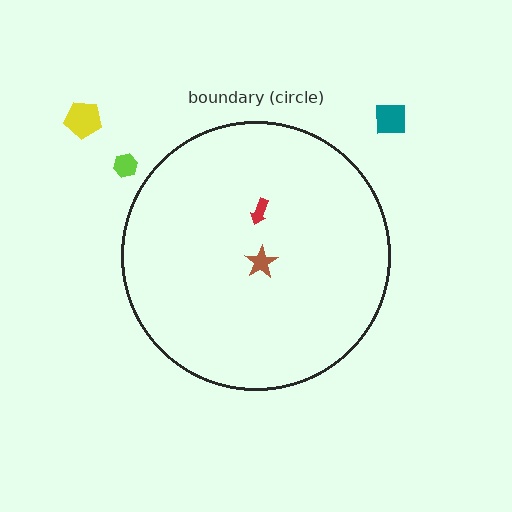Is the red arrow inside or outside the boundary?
Inside.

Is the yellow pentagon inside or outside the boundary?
Outside.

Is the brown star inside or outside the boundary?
Inside.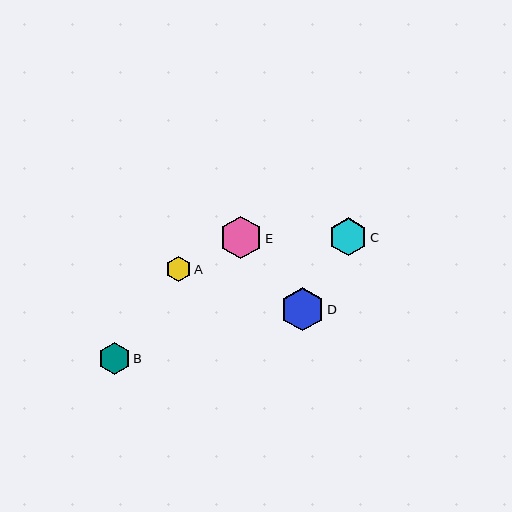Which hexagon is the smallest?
Hexagon A is the smallest with a size of approximately 25 pixels.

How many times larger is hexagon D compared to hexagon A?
Hexagon D is approximately 1.7 times the size of hexagon A.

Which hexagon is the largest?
Hexagon D is the largest with a size of approximately 43 pixels.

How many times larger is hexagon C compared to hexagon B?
Hexagon C is approximately 1.2 times the size of hexagon B.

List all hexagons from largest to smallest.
From largest to smallest: D, E, C, B, A.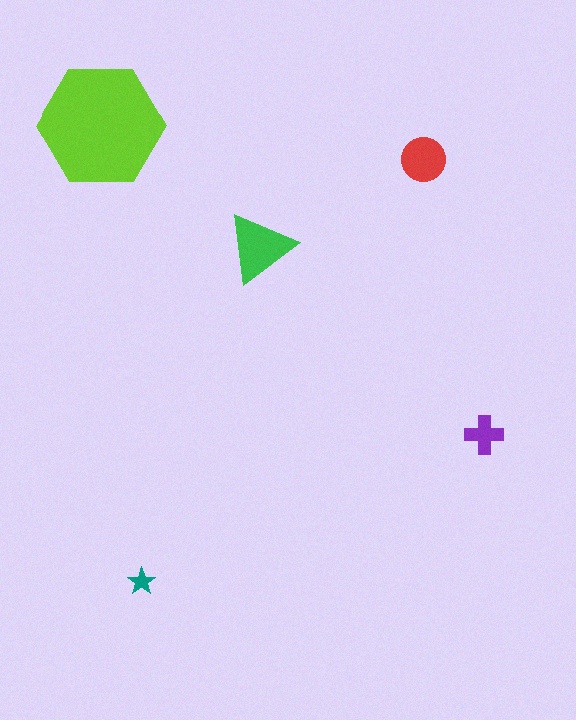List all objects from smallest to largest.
The teal star, the purple cross, the red circle, the green triangle, the lime hexagon.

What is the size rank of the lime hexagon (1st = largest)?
1st.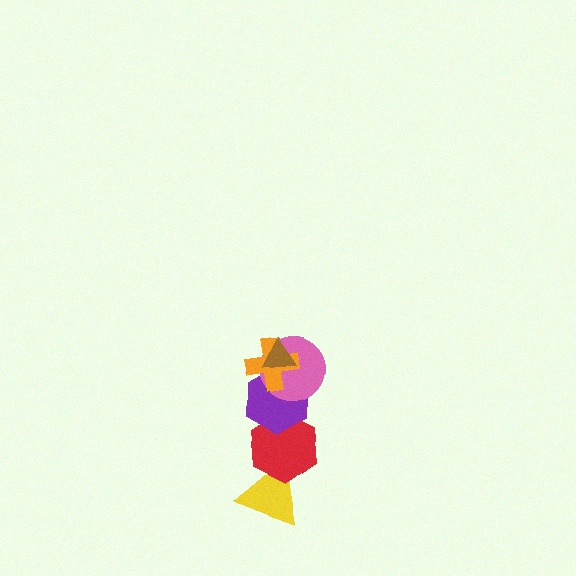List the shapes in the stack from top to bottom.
From top to bottom: the brown triangle, the orange cross, the pink circle, the purple hexagon, the red hexagon, the yellow triangle.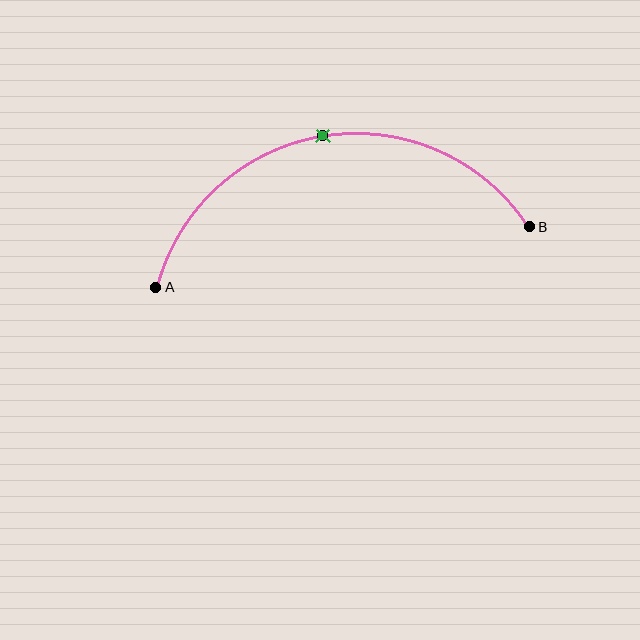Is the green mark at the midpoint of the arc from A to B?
Yes. The green mark lies on the arc at equal arc-length from both A and B — it is the arc midpoint.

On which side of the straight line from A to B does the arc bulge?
The arc bulges above the straight line connecting A and B.